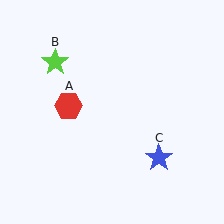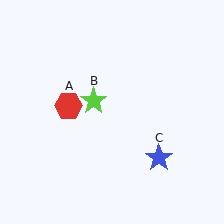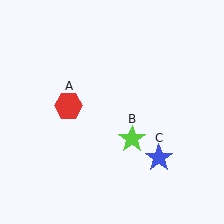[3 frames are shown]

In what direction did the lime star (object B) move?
The lime star (object B) moved down and to the right.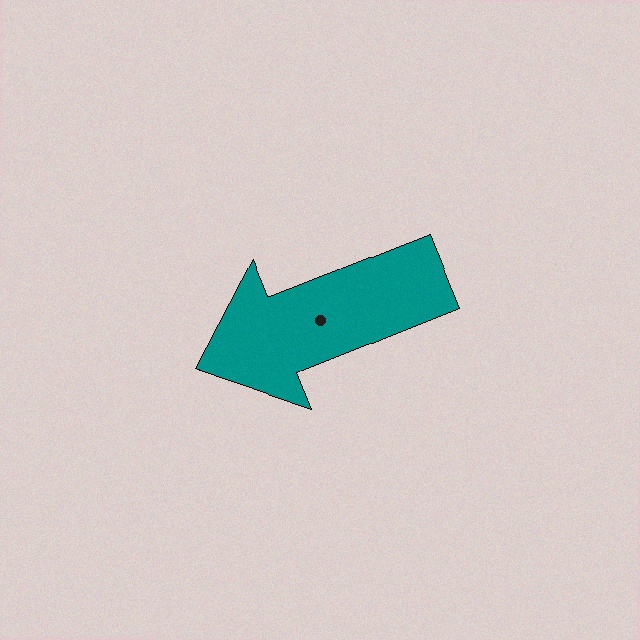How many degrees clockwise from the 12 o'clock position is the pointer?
Approximately 248 degrees.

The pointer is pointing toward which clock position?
Roughly 8 o'clock.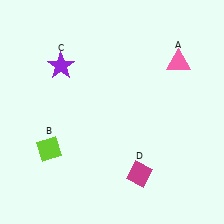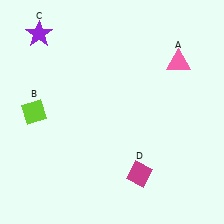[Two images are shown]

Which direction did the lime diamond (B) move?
The lime diamond (B) moved up.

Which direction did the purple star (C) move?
The purple star (C) moved up.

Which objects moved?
The objects that moved are: the lime diamond (B), the purple star (C).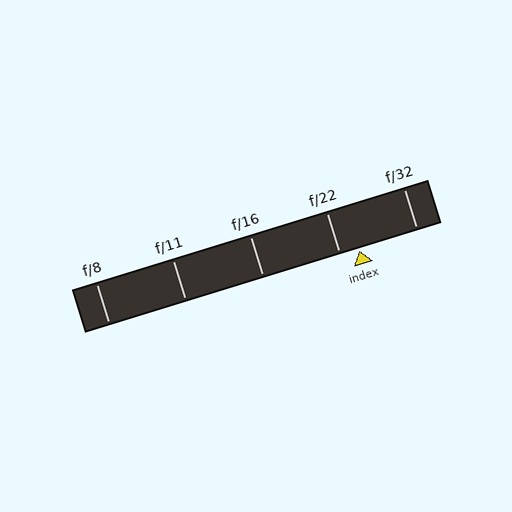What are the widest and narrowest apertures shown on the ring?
The widest aperture shown is f/8 and the narrowest is f/32.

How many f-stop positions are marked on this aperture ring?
There are 5 f-stop positions marked.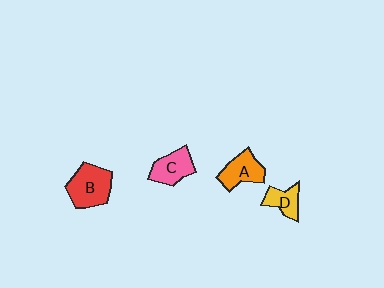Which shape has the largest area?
Shape B (red).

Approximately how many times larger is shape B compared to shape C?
Approximately 1.3 times.